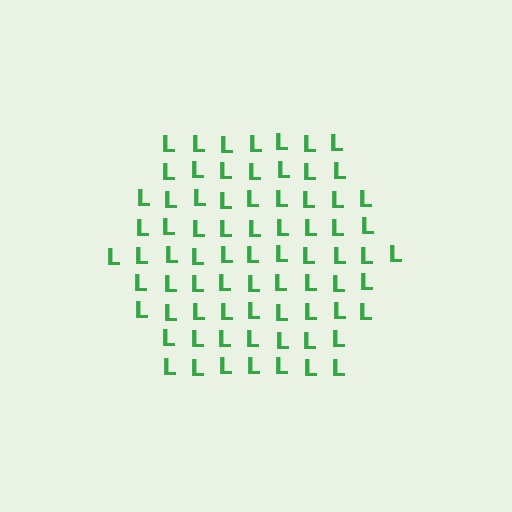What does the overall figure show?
The overall figure shows a hexagon.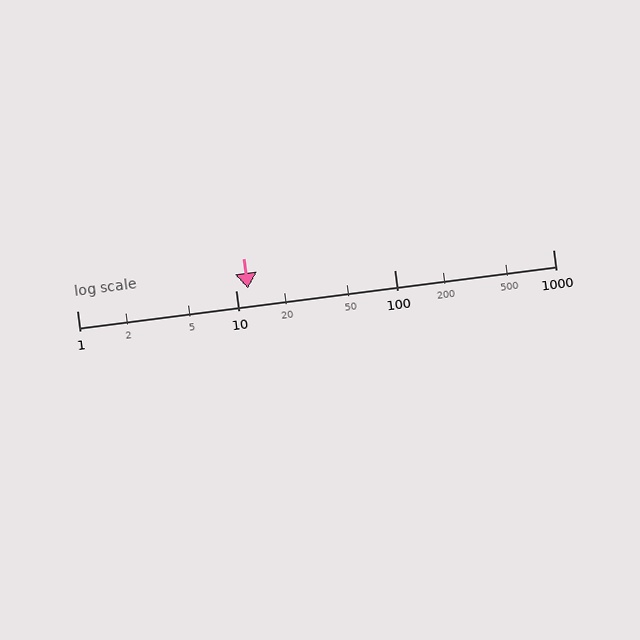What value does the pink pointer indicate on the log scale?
The pointer indicates approximately 12.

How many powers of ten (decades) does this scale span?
The scale spans 3 decades, from 1 to 1000.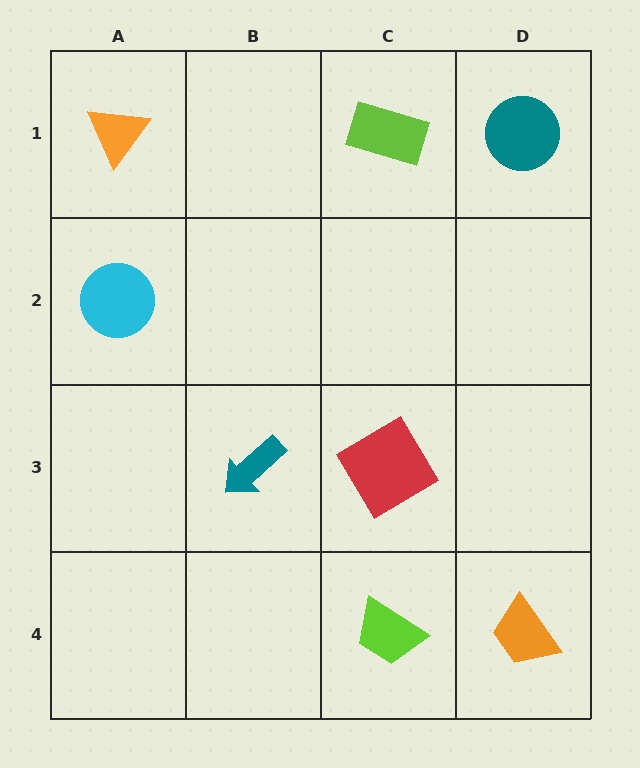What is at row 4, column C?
A lime trapezoid.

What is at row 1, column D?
A teal circle.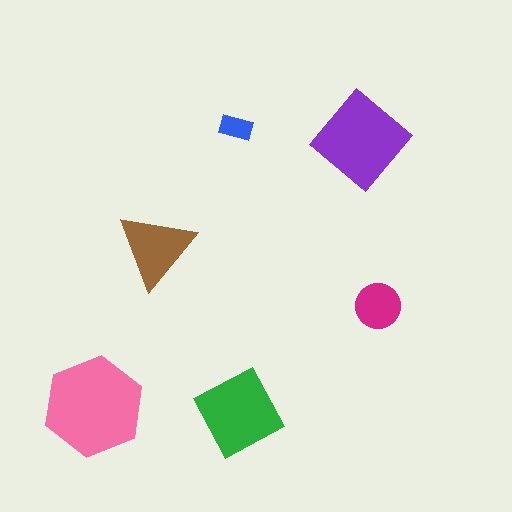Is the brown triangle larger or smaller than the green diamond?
Smaller.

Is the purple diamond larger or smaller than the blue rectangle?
Larger.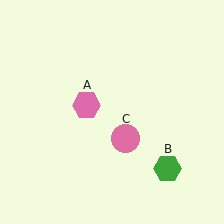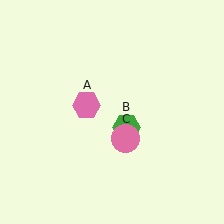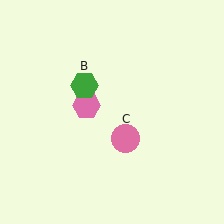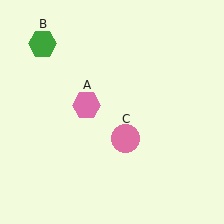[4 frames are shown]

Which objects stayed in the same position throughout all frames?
Pink hexagon (object A) and pink circle (object C) remained stationary.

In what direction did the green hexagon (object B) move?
The green hexagon (object B) moved up and to the left.